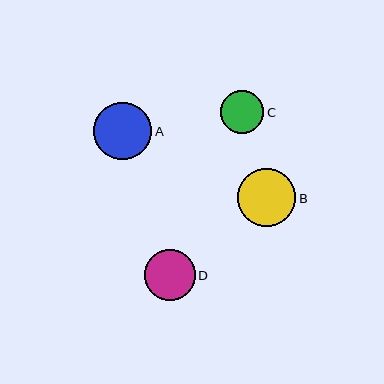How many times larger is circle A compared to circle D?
Circle A is approximately 1.1 times the size of circle D.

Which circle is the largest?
Circle B is the largest with a size of approximately 58 pixels.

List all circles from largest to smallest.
From largest to smallest: B, A, D, C.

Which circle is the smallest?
Circle C is the smallest with a size of approximately 43 pixels.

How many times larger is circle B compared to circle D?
Circle B is approximately 1.2 times the size of circle D.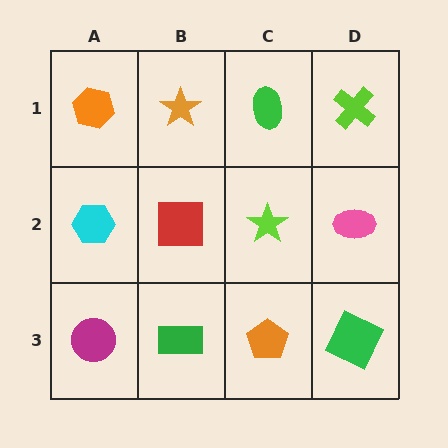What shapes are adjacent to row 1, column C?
A lime star (row 2, column C), an orange star (row 1, column B), a lime cross (row 1, column D).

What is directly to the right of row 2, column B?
A lime star.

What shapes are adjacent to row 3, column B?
A red square (row 2, column B), a magenta circle (row 3, column A), an orange pentagon (row 3, column C).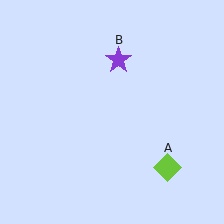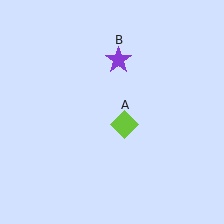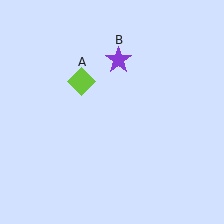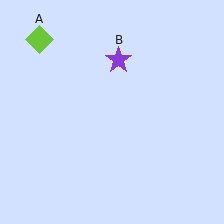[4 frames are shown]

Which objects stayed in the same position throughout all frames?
Purple star (object B) remained stationary.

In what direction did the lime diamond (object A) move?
The lime diamond (object A) moved up and to the left.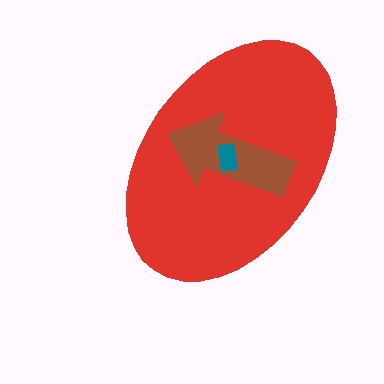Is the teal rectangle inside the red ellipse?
Yes.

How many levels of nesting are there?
3.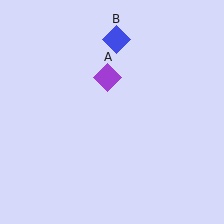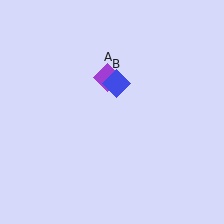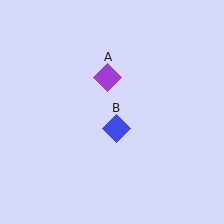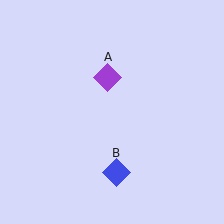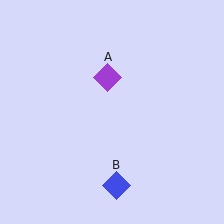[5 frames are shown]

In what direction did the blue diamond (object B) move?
The blue diamond (object B) moved down.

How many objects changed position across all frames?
1 object changed position: blue diamond (object B).